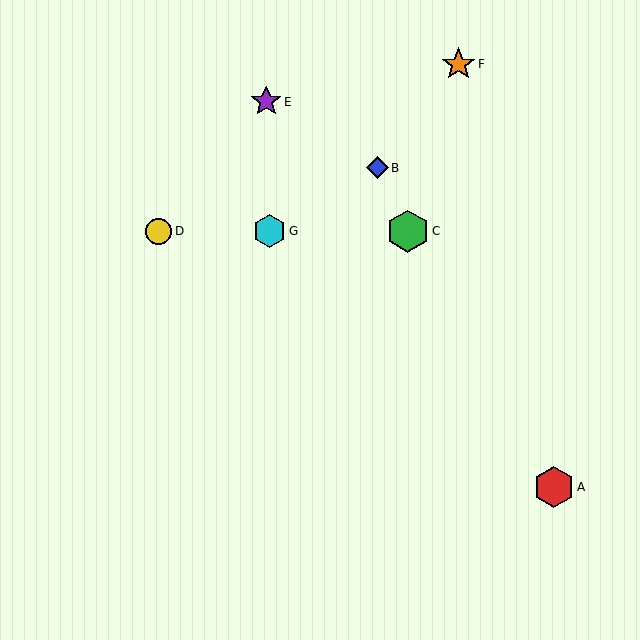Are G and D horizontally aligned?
Yes, both are at y≈231.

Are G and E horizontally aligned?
No, G is at y≈231 and E is at y≈102.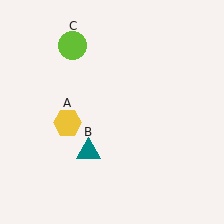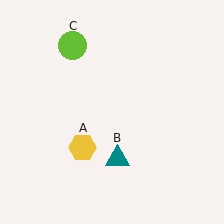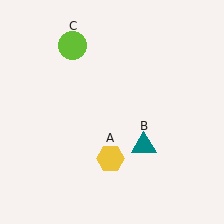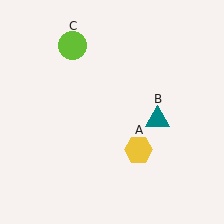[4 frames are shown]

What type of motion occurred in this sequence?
The yellow hexagon (object A), teal triangle (object B) rotated counterclockwise around the center of the scene.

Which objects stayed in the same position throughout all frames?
Lime circle (object C) remained stationary.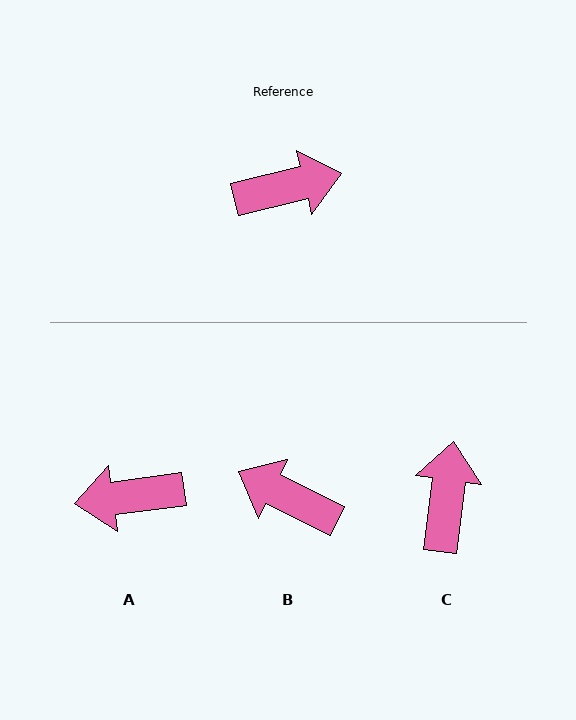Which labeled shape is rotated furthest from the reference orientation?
A, about 174 degrees away.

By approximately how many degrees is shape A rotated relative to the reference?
Approximately 174 degrees counter-clockwise.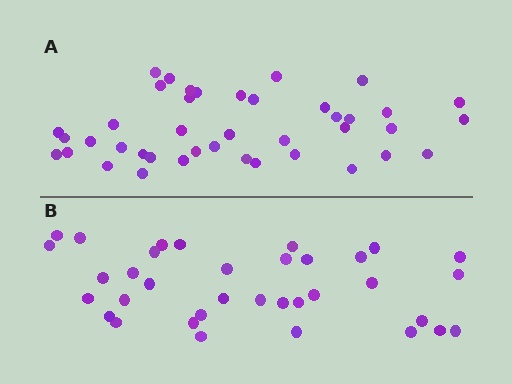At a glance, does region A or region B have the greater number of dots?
Region A (the top region) has more dots.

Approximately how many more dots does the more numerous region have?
Region A has about 6 more dots than region B.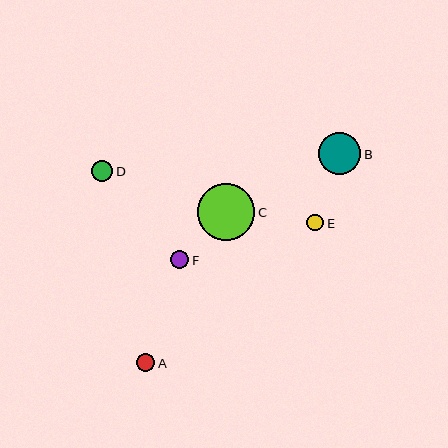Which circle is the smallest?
Circle E is the smallest with a size of approximately 17 pixels.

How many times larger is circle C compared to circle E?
Circle C is approximately 3.4 times the size of circle E.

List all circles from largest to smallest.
From largest to smallest: C, B, D, F, A, E.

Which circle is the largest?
Circle C is the largest with a size of approximately 57 pixels.